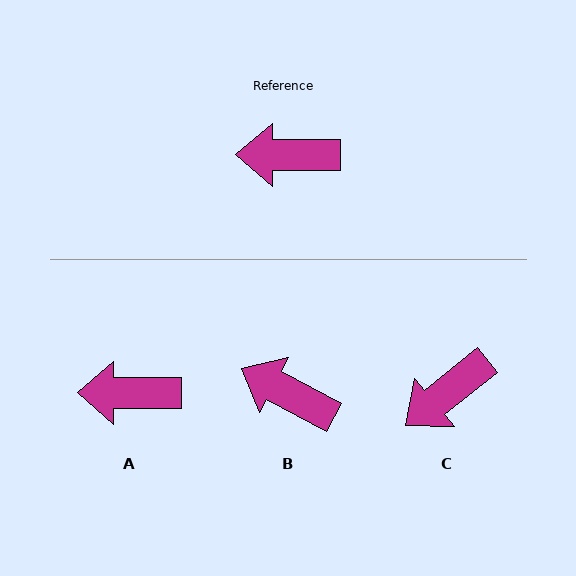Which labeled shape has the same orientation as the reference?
A.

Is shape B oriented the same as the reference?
No, it is off by about 28 degrees.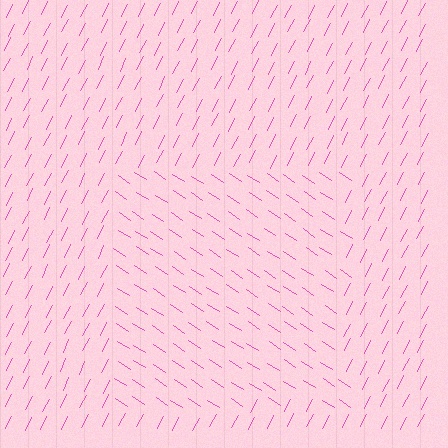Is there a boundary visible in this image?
Yes, there is a texture boundary formed by a change in line orientation.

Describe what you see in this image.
The image is filled with small pink line segments. A rectangle region in the image has lines oriented differently from the surrounding lines, creating a visible texture boundary.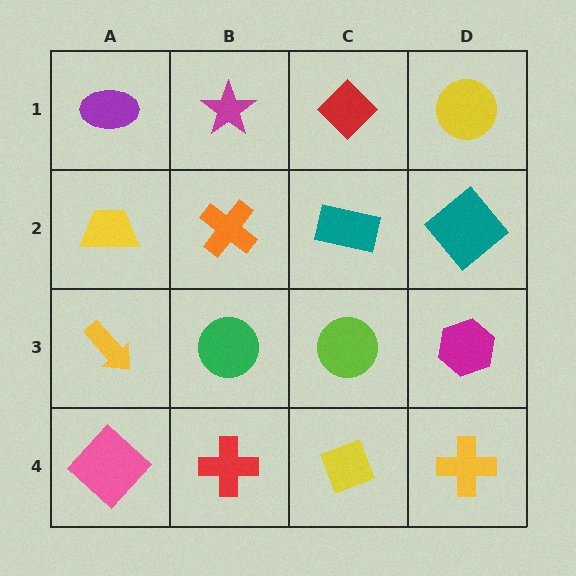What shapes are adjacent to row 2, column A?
A purple ellipse (row 1, column A), a yellow arrow (row 3, column A), an orange cross (row 2, column B).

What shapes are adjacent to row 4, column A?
A yellow arrow (row 3, column A), a red cross (row 4, column B).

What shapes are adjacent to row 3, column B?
An orange cross (row 2, column B), a red cross (row 4, column B), a yellow arrow (row 3, column A), a lime circle (row 3, column C).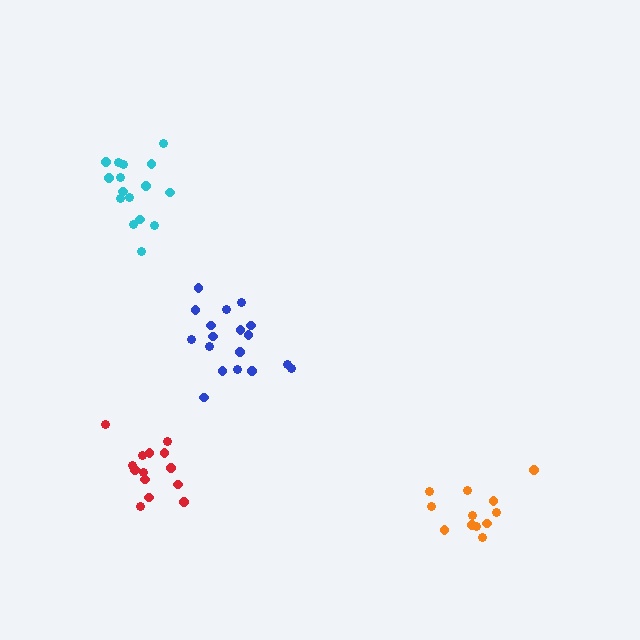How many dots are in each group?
Group 1: 16 dots, Group 2: 18 dots, Group 3: 14 dots, Group 4: 12 dots (60 total).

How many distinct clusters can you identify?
There are 4 distinct clusters.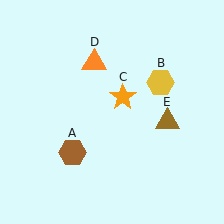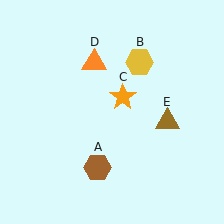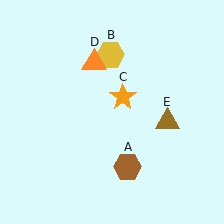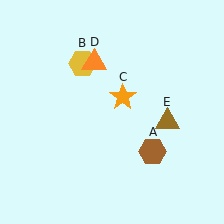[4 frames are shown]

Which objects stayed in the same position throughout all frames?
Orange star (object C) and orange triangle (object D) and brown triangle (object E) remained stationary.